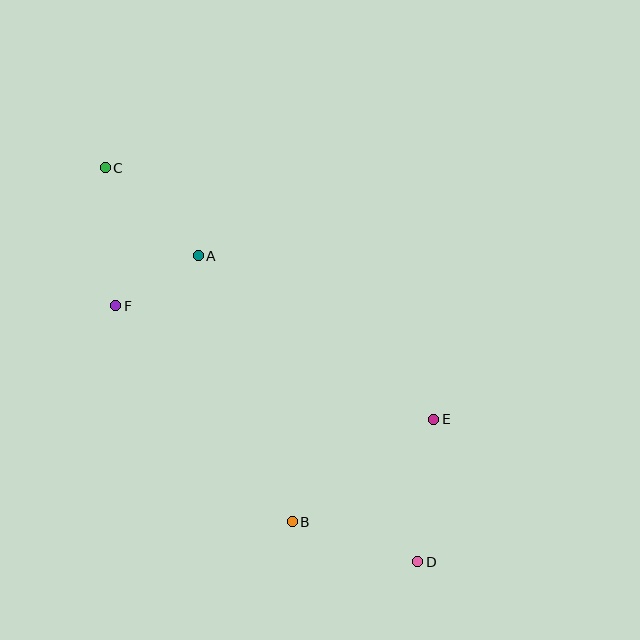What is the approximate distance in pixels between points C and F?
The distance between C and F is approximately 138 pixels.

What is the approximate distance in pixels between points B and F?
The distance between B and F is approximately 279 pixels.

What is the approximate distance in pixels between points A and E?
The distance between A and E is approximately 286 pixels.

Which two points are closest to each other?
Points A and F are closest to each other.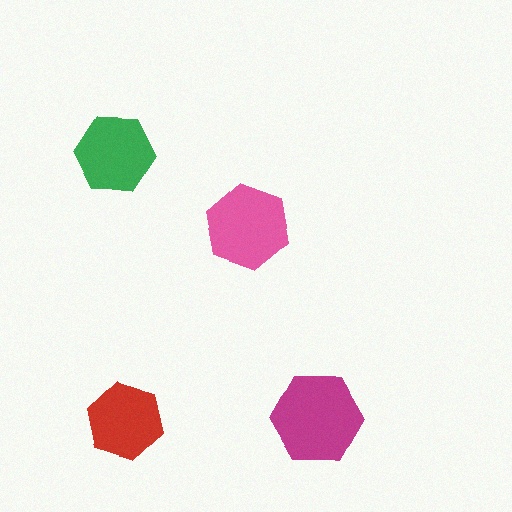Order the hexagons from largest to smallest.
the magenta one, the pink one, the green one, the red one.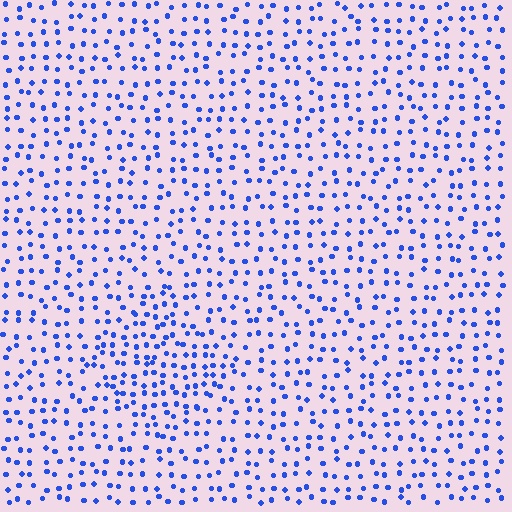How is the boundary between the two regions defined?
The boundary is defined by a change in element density (approximately 1.6x ratio). All elements are the same color, size, and shape.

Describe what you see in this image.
The image contains small blue elements arranged at two different densities. A diamond-shaped region is visible where the elements are more densely packed than the surrounding area.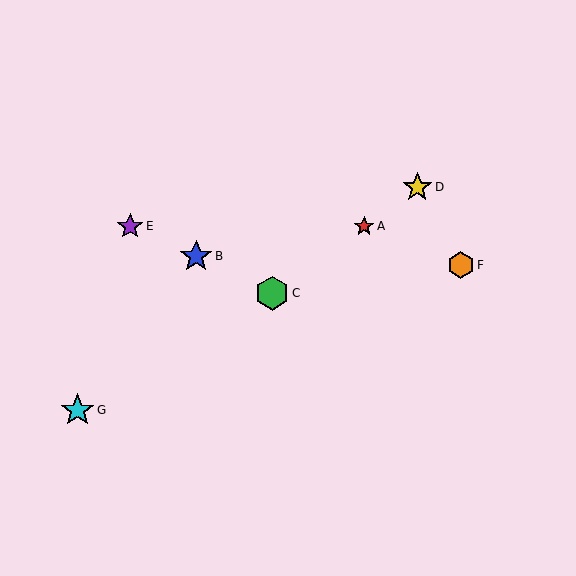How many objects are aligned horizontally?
2 objects (A, E) are aligned horizontally.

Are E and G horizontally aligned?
No, E is at y≈226 and G is at y≈410.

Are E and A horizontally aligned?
Yes, both are at y≈226.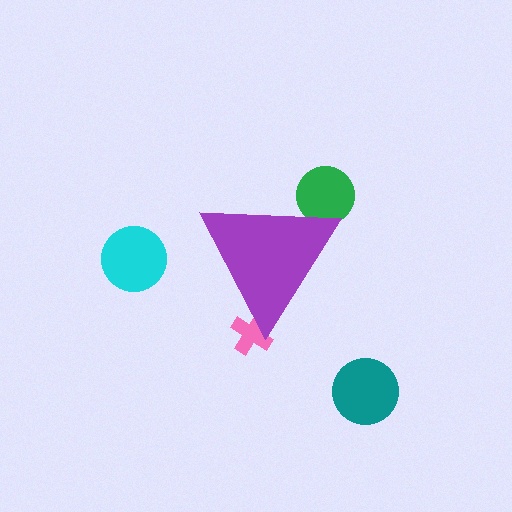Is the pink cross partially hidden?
Yes, the pink cross is partially hidden behind the purple triangle.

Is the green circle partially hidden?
Yes, the green circle is partially hidden behind the purple triangle.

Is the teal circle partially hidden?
No, the teal circle is fully visible.